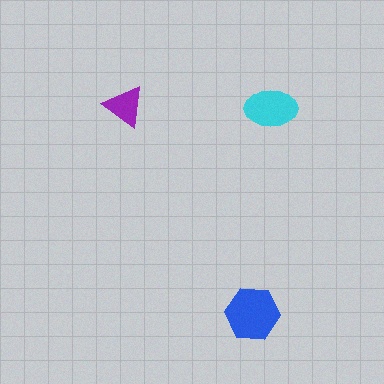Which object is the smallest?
The purple triangle.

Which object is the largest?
The blue hexagon.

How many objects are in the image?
There are 3 objects in the image.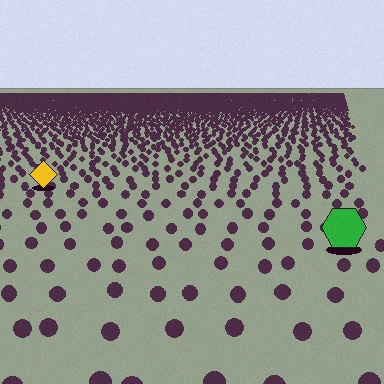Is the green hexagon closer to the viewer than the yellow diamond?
Yes. The green hexagon is closer — you can tell from the texture gradient: the ground texture is coarser near it.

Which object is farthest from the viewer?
The yellow diamond is farthest from the viewer. It appears smaller and the ground texture around it is denser.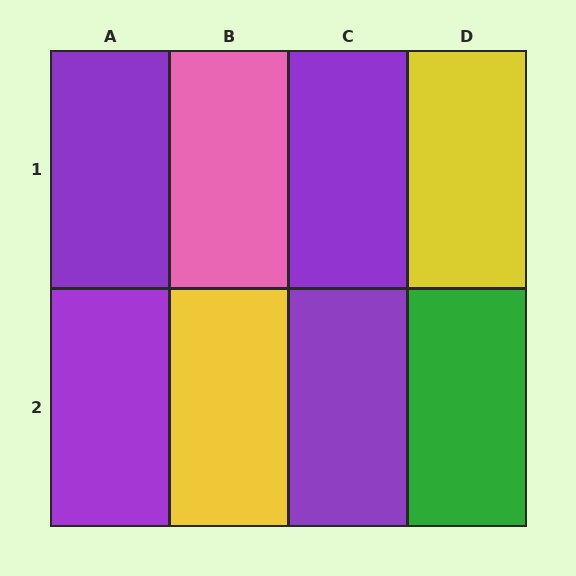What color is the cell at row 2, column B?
Yellow.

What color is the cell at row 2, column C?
Purple.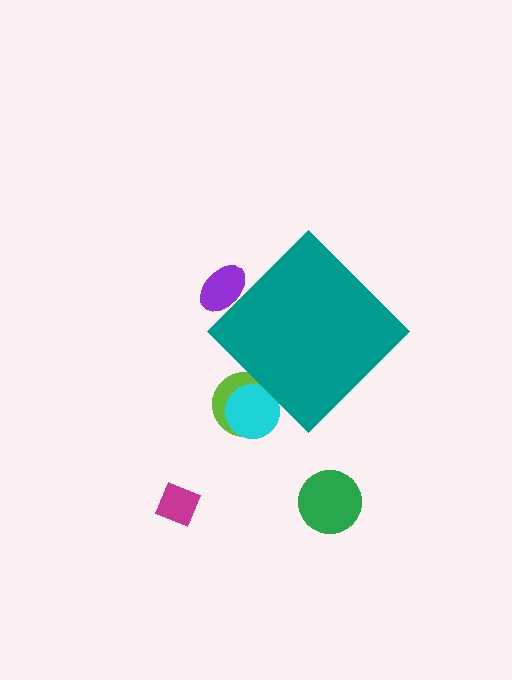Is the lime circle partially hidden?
Yes, the lime circle is partially hidden behind the teal diamond.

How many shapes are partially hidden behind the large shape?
4 shapes are partially hidden.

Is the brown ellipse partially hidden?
Yes, the brown ellipse is partially hidden behind the teal diamond.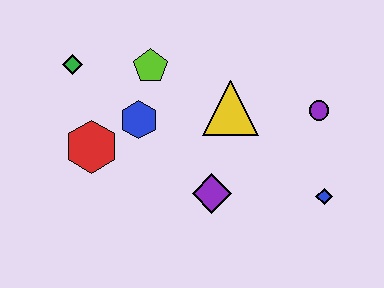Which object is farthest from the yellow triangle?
The green diamond is farthest from the yellow triangle.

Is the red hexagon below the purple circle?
Yes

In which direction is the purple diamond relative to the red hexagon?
The purple diamond is to the right of the red hexagon.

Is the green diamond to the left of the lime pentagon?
Yes